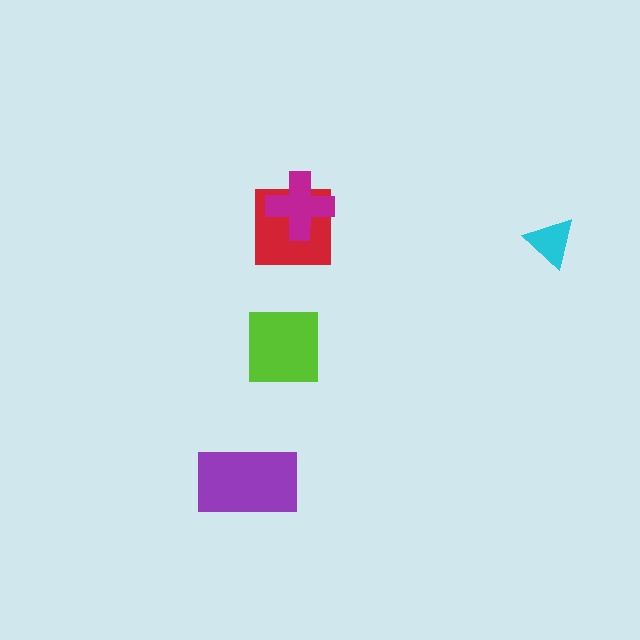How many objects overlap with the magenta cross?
1 object overlaps with the magenta cross.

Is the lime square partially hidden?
No, no other shape covers it.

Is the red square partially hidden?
Yes, it is partially covered by another shape.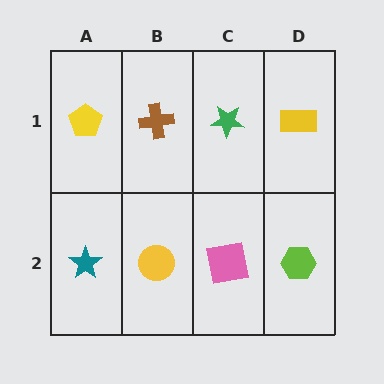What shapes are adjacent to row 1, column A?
A teal star (row 2, column A), a brown cross (row 1, column B).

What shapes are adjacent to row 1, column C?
A pink square (row 2, column C), a brown cross (row 1, column B), a yellow rectangle (row 1, column D).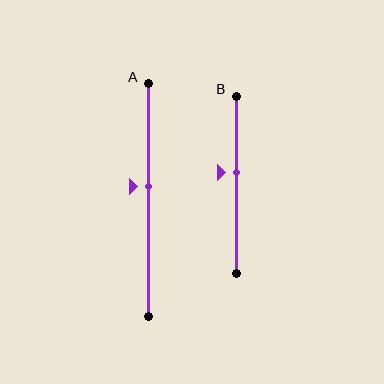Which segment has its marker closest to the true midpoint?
Segment A has its marker closest to the true midpoint.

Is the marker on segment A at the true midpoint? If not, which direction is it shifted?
No, the marker on segment A is shifted upward by about 6% of the segment length.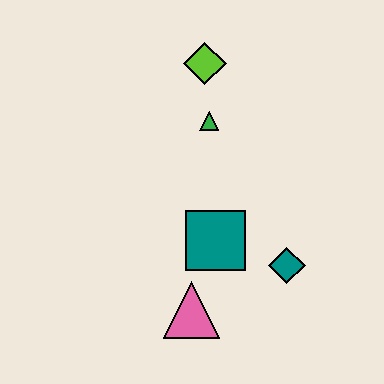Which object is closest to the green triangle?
The lime diamond is closest to the green triangle.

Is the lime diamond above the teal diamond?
Yes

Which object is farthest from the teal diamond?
The lime diamond is farthest from the teal diamond.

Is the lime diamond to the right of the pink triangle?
Yes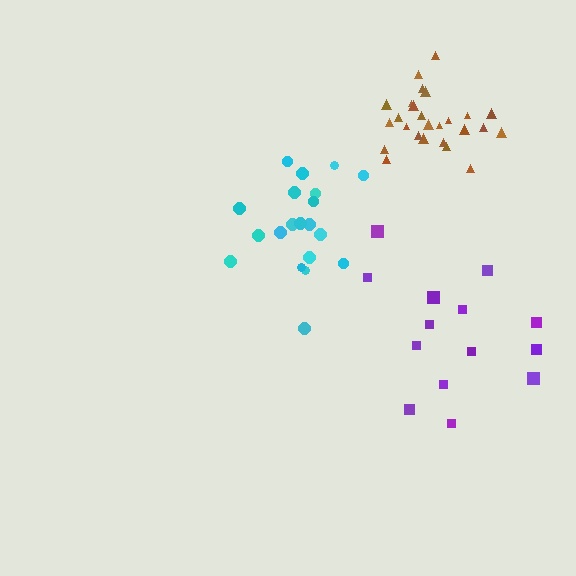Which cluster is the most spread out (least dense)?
Purple.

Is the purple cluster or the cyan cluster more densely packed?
Cyan.